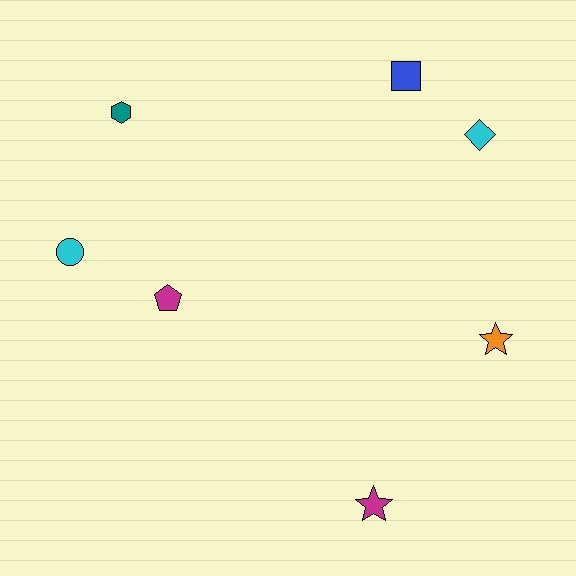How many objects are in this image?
There are 7 objects.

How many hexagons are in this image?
There is 1 hexagon.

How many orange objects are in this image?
There is 1 orange object.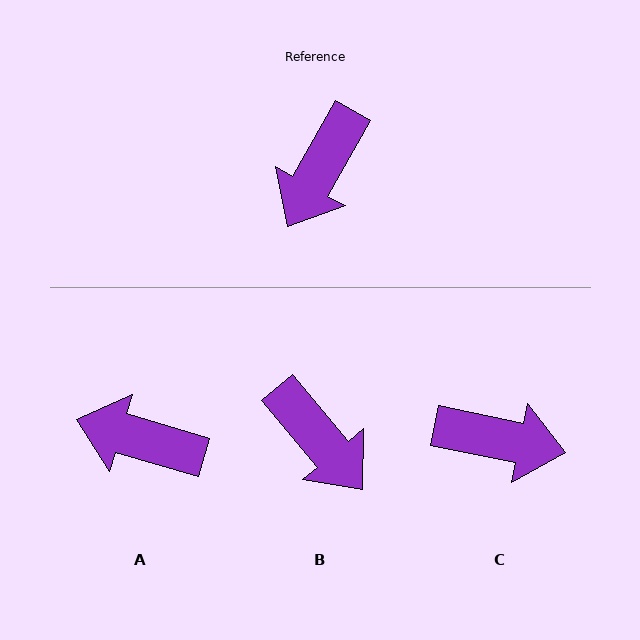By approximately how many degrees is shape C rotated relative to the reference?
Approximately 108 degrees counter-clockwise.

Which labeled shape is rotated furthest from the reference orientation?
C, about 108 degrees away.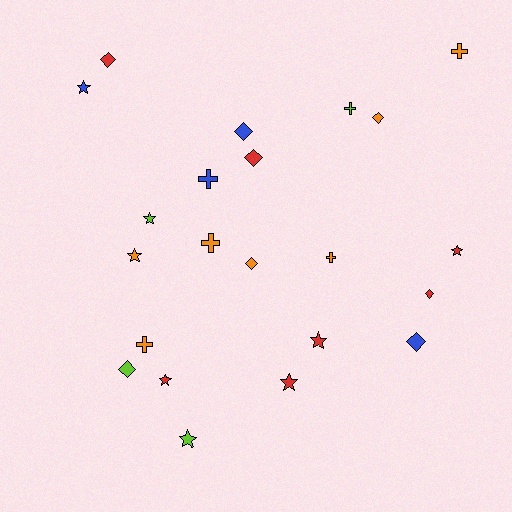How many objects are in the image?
There are 22 objects.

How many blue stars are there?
There is 1 blue star.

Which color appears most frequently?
Orange, with 7 objects.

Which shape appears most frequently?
Star, with 8 objects.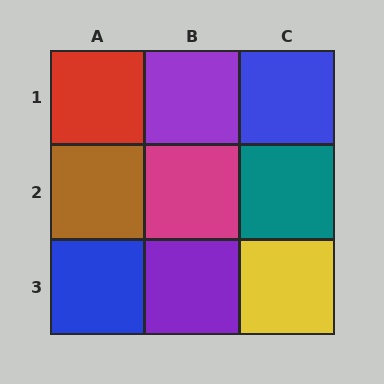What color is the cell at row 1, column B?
Purple.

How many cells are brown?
1 cell is brown.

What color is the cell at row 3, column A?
Blue.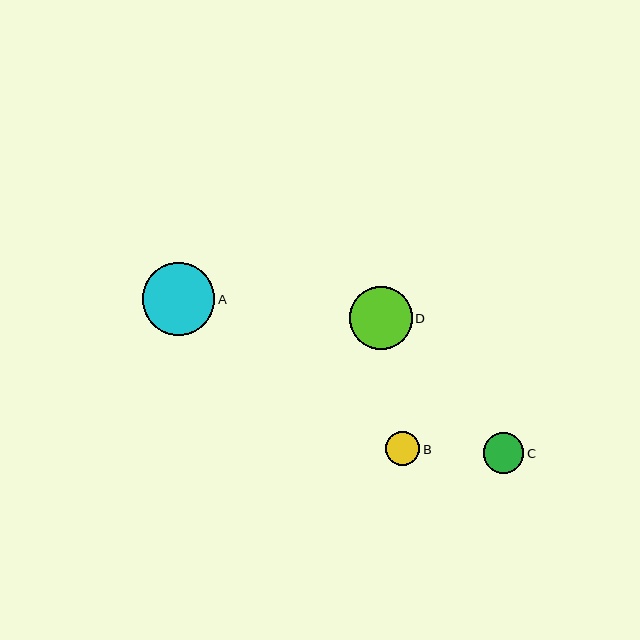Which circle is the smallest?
Circle B is the smallest with a size of approximately 34 pixels.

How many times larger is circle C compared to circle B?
Circle C is approximately 1.2 times the size of circle B.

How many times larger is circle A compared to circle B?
Circle A is approximately 2.1 times the size of circle B.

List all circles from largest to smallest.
From largest to smallest: A, D, C, B.